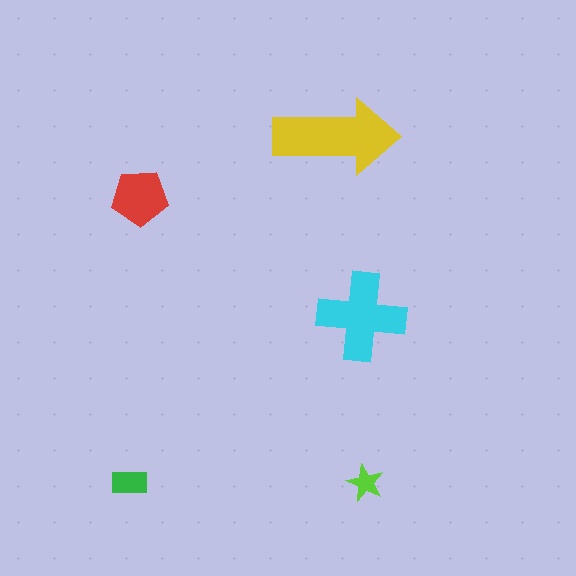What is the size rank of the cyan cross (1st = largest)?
2nd.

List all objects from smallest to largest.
The lime star, the green rectangle, the red pentagon, the cyan cross, the yellow arrow.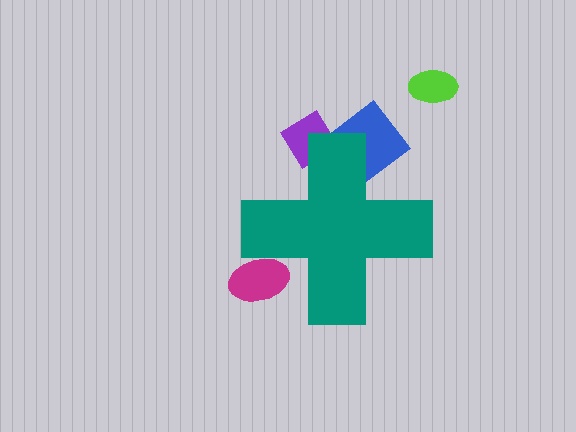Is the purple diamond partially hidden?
Yes, the purple diamond is partially hidden behind the teal cross.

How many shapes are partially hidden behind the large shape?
3 shapes are partially hidden.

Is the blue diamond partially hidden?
Yes, the blue diamond is partially hidden behind the teal cross.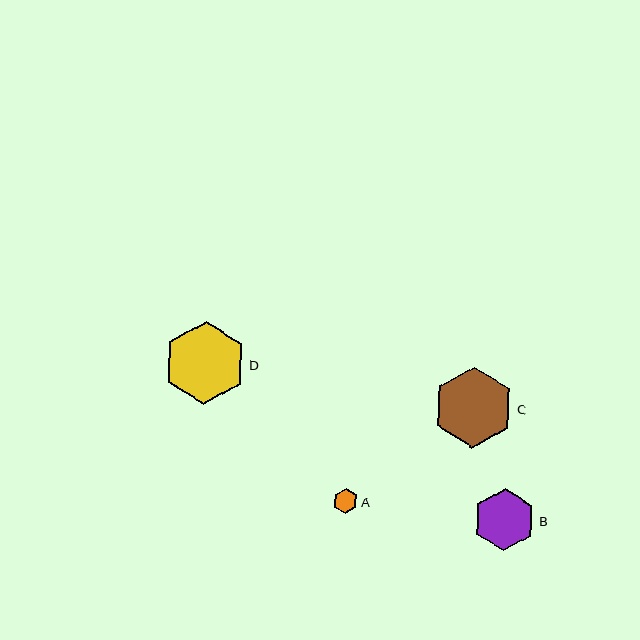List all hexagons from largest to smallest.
From largest to smallest: D, C, B, A.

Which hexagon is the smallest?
Hexagon A is the smallest with a size of approximately 25 pixels.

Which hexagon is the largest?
Hexagon D is the largest with a size of approximately 83 pixels.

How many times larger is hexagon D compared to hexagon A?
Hexagon D is approximately 3.3 times the size of hexagon A.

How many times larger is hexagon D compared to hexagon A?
Hexagon D is approximately 3.3 times the size of hexagon A.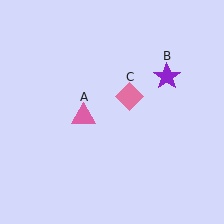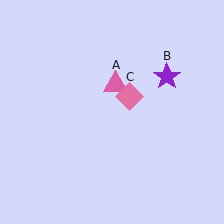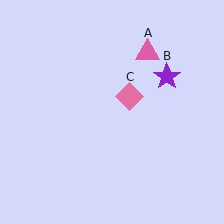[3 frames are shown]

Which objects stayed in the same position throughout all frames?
Purple star (object B) and pink diamond (object C) remained stationary.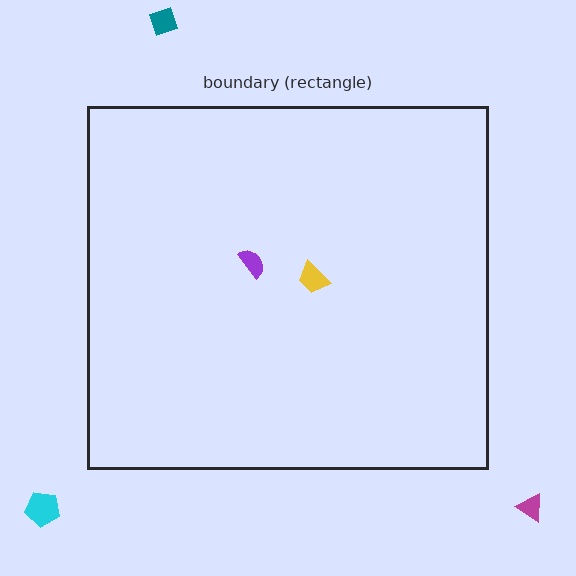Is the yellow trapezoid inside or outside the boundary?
Inside.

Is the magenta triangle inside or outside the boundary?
Outside.